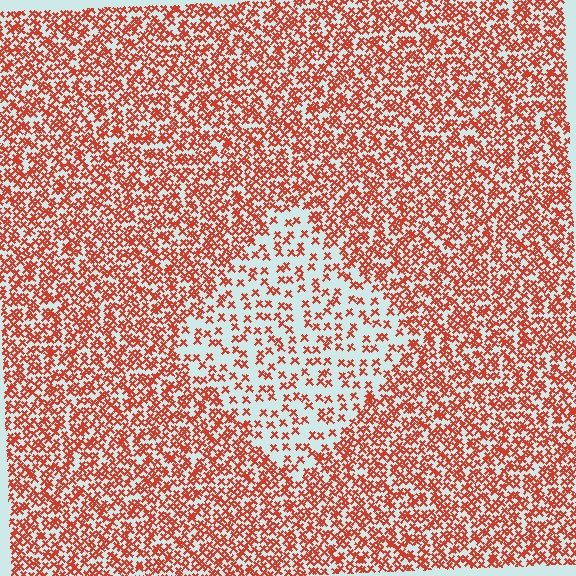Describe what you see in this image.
The image contains small red elements arranged at two different densities. A diamond-shaped region is visible where the elements are less densely packed than the surrounding area.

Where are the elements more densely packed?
The elements are more densely packed outside the diamond boundary.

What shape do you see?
I see a diamond.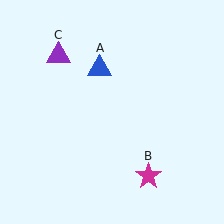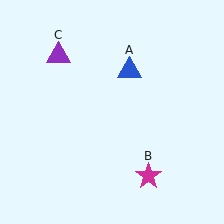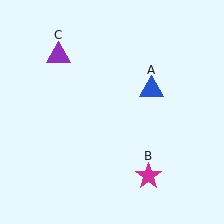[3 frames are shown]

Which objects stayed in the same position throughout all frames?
Magenta star (object B) and purple triangle (object C) remained stationary.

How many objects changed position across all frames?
1 object changed position: blue triangle (object A).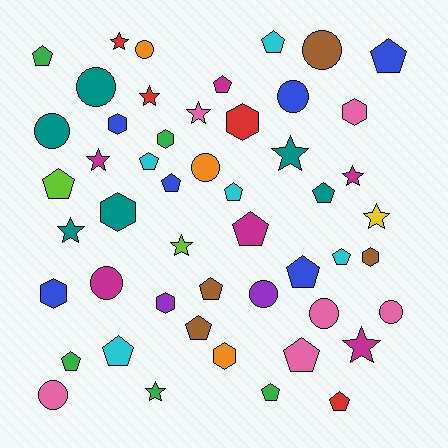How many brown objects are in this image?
There are 4 brown objects.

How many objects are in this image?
There are 50 objects.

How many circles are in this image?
There are 11 circles.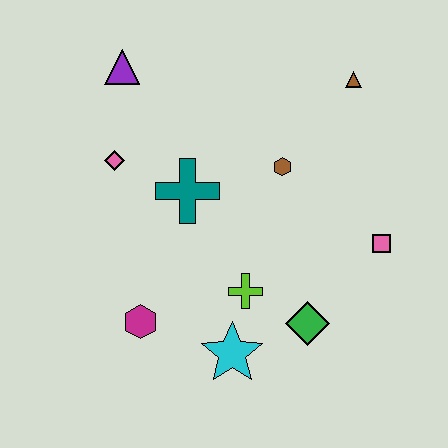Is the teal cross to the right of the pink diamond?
Yes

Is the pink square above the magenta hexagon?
Yes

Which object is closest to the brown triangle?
The brown hexagon is closest to the brown triangle.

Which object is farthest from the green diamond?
The purple triangle is farthest from the green diamond.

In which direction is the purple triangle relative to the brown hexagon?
The purple triangle is to the left of the brown hexagon.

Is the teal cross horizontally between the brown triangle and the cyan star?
No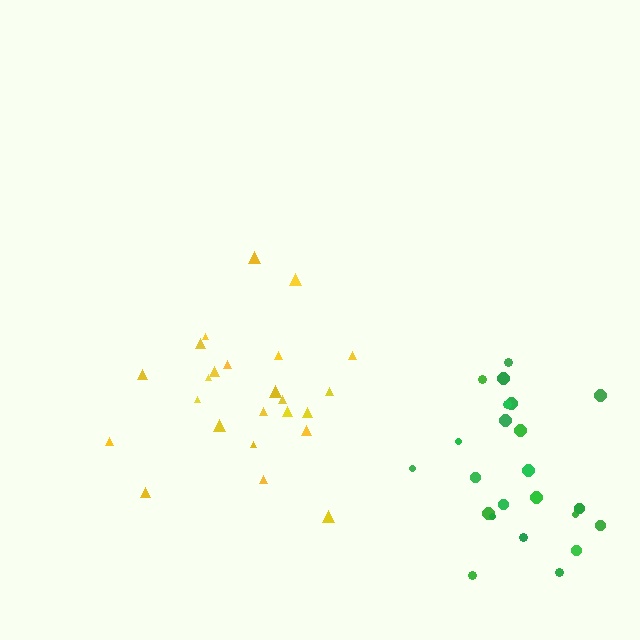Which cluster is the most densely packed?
Green.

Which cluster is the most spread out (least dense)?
Yellow.